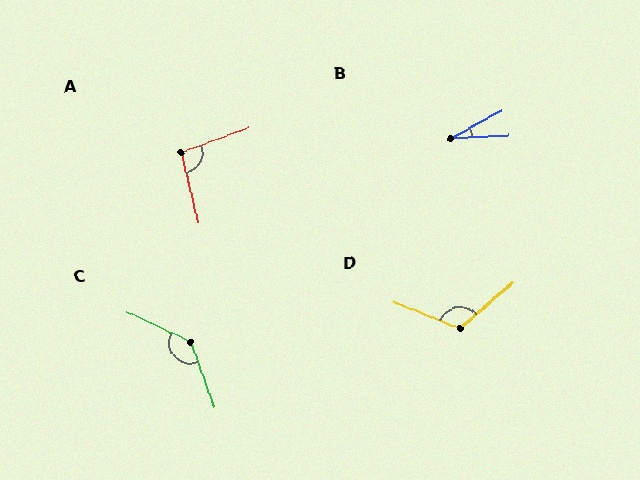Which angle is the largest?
C, at approximately 136 degrees.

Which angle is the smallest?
B, at approximately 26 degrees.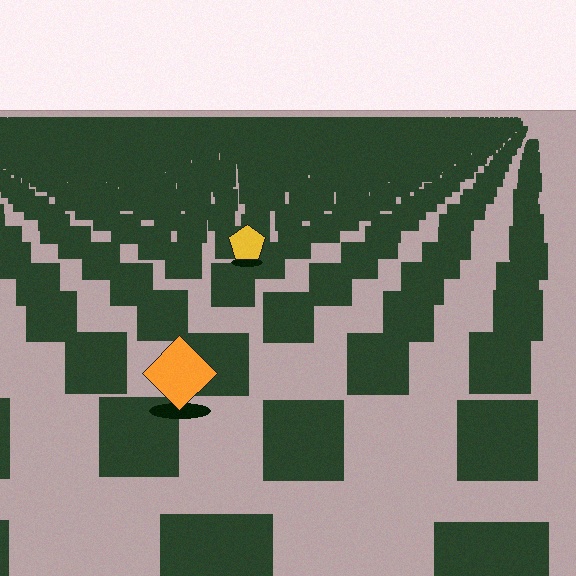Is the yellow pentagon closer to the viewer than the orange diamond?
No. The orange diamond is closer — you can tell from the texture gradient: the ground texture is coarser near it.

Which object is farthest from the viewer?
The yellow pentagon is farthest from the viewer. It appears smaller and the ground texture around it is denser.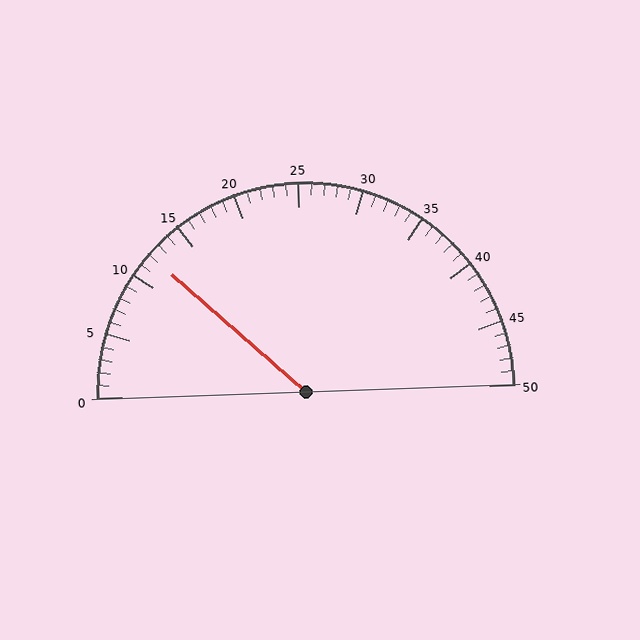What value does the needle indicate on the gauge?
The needle indicates approximately 12.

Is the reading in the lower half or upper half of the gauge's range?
The reading is in the lower half of the range (0 to 50).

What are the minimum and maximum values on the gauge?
The gauge ranges from 0 to 50.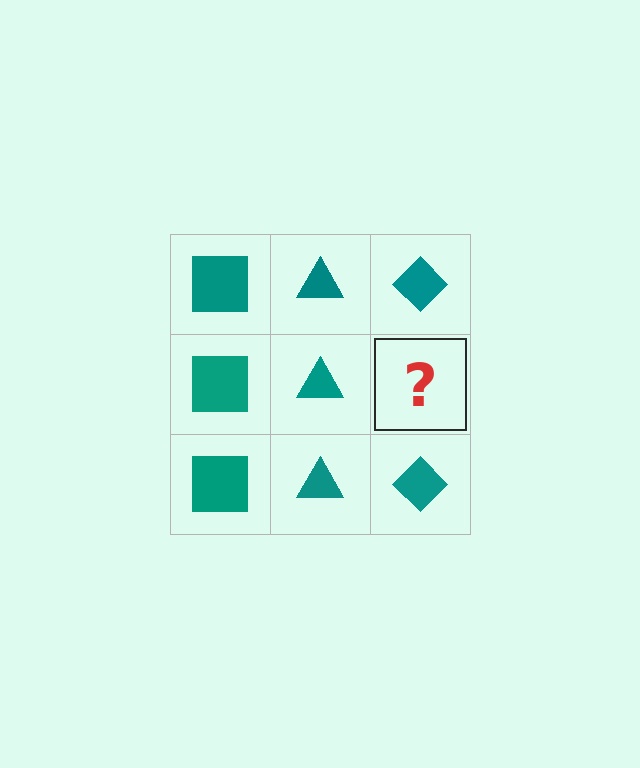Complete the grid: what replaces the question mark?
The question mark should be replaced with a teal diamond.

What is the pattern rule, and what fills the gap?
The rule is that each column has a consistent shape. The gap should be filled with a teal diamond.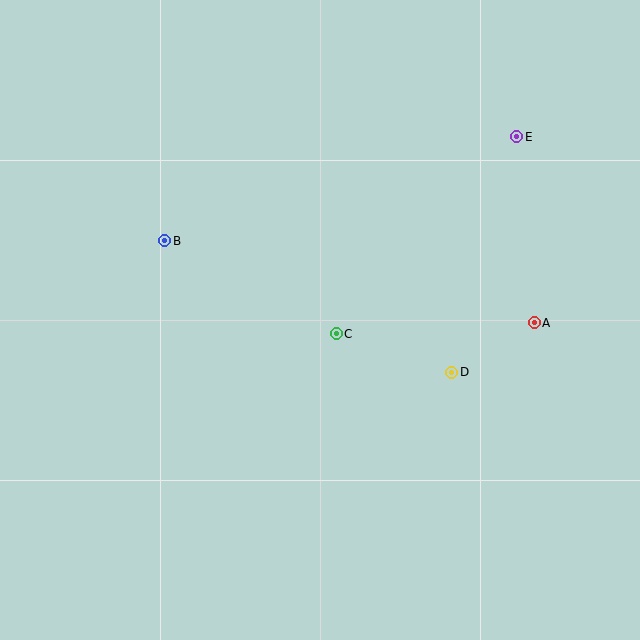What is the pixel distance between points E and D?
The distance between E and D is 244 pixels.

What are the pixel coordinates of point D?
Point D is at (451, 372).